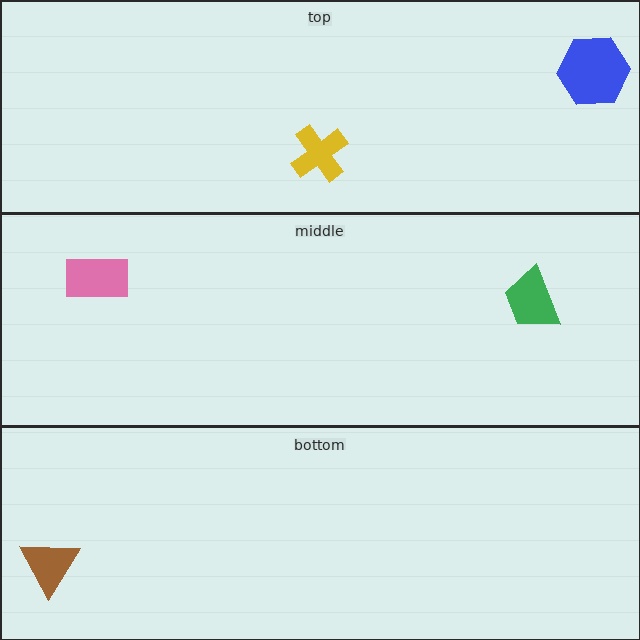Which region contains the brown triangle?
The bottom region.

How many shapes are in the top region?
2.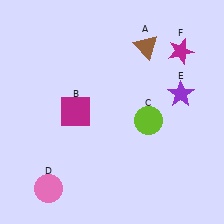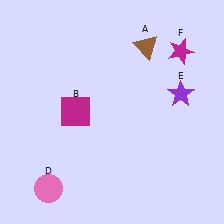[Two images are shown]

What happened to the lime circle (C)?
The lime circle (C) was removed in Image 2. It was in the bottom-right area of Image 1.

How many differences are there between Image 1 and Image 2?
There is 1 difference between the two images.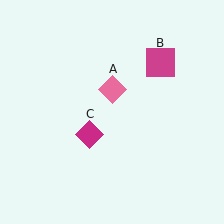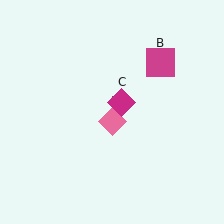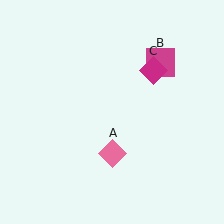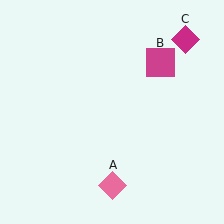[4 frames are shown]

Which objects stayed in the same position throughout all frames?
Magenta square (object B) remained stationary.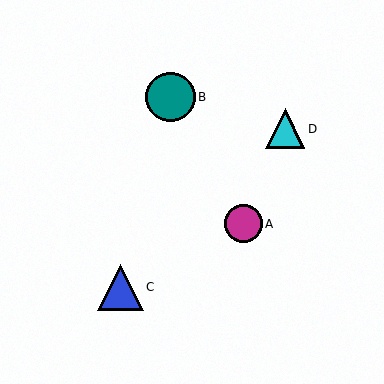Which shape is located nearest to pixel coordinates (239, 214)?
The magenta circle (labeled A) at (243, 224) is nearest to that location.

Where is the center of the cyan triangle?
The center of the cyan triangle is at (285, 129).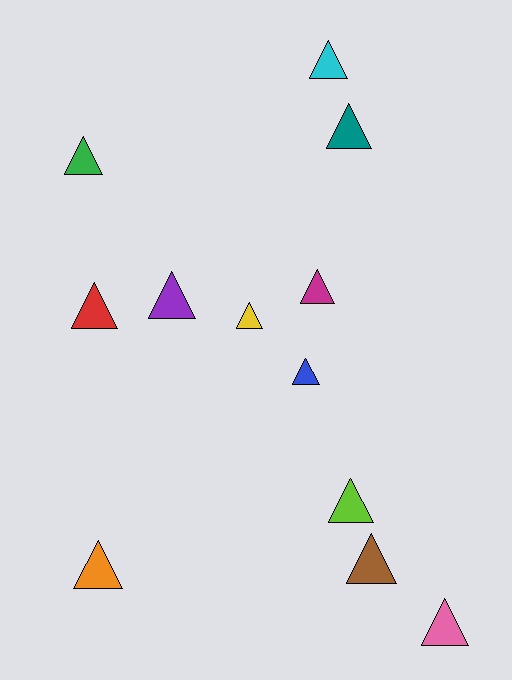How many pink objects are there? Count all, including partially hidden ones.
There is 1 pink object.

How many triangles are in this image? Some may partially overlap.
There are 12 triangles.